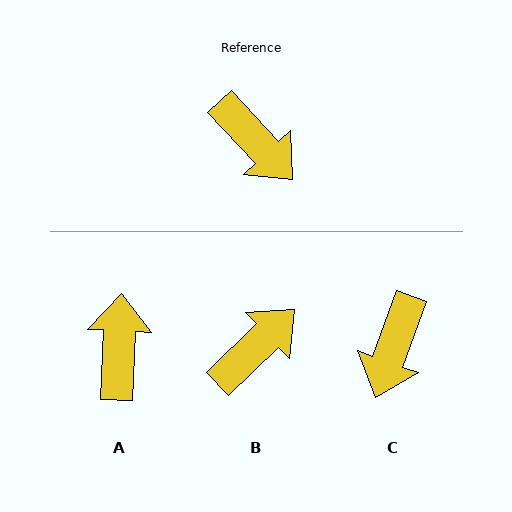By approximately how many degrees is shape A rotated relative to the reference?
Approximately 134 degrees counter-clockwise.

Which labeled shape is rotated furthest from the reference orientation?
A, about 134 degrees away.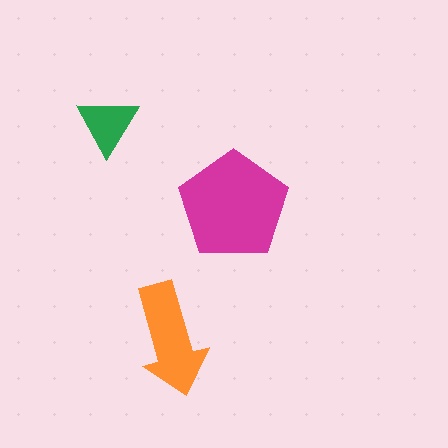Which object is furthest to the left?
The green triangle is leftmost.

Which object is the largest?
The magenta pentagon.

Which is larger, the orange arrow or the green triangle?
The orange arrow.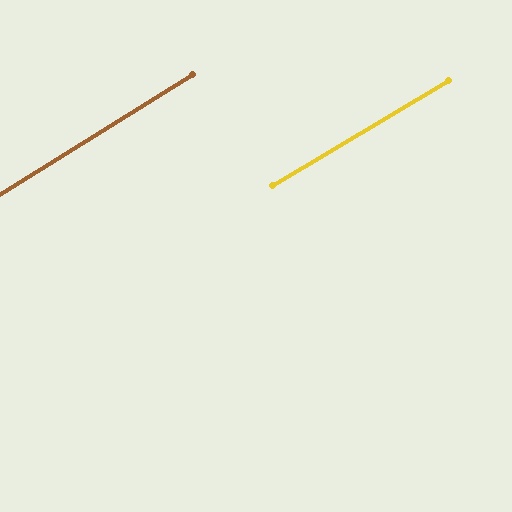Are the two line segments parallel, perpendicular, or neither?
Parallel — their directions differ by only 0.7°.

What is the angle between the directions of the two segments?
Approximately 1 degree.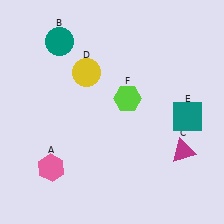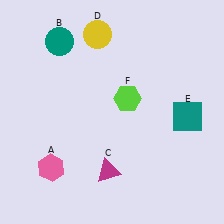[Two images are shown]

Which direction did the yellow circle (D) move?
The yellow circle (D) moved up.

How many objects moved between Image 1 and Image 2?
2 objects moved between the two images.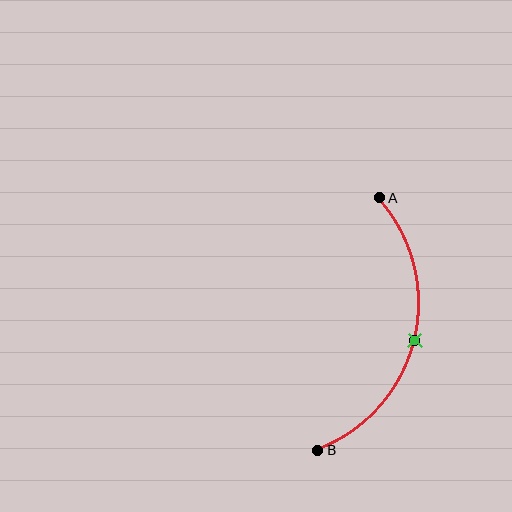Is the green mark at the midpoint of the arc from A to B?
Yes. The green mark lies on the arc at equal arc-length from both A and B — it is the arc midpoint.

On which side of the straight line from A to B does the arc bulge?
The arc bulges to the right of the straight line connecting A and B.